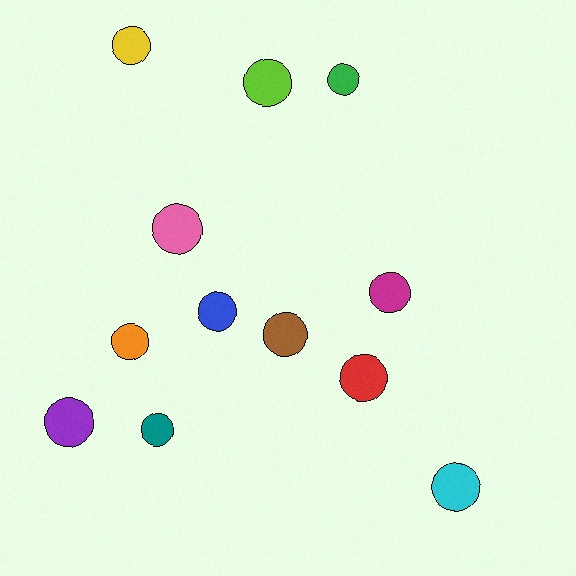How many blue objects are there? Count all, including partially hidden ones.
There is 1 blue object.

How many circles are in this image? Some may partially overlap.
There are 12 circles.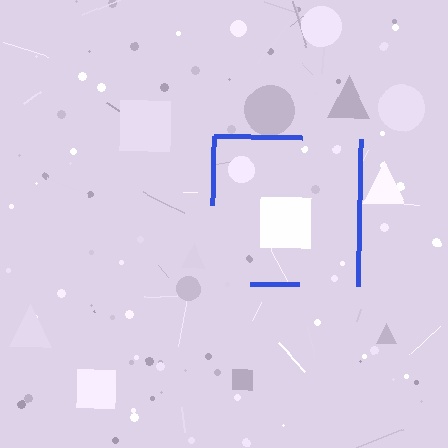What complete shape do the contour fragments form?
The contour fragments form a square.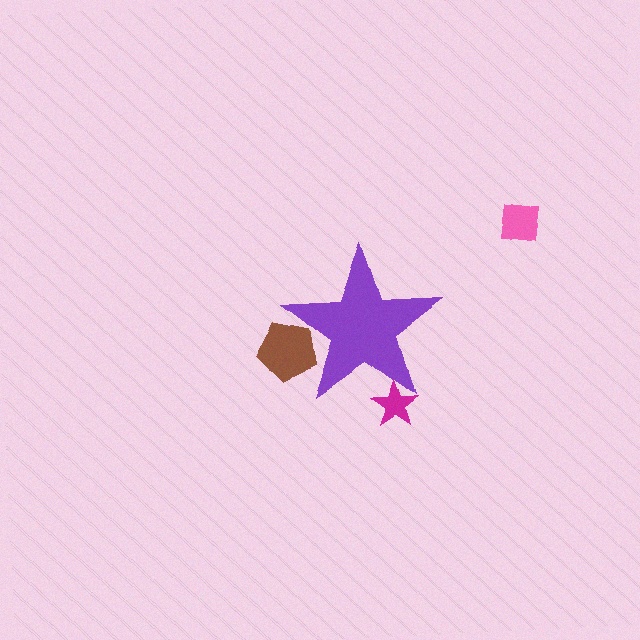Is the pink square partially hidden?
No, the pink square is fully visible.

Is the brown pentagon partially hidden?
Yes, the brown pentagon is partially hidden behind the purple star.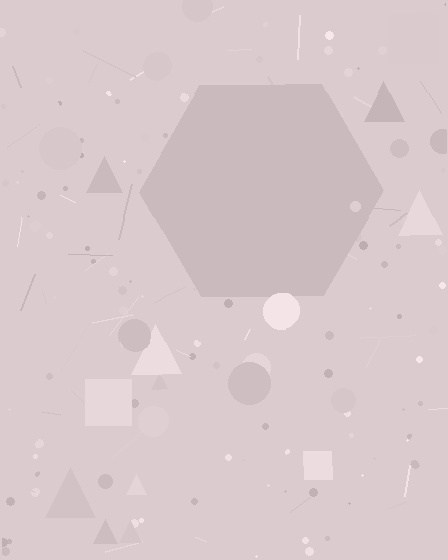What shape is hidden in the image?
A hexagon is hidden in the image.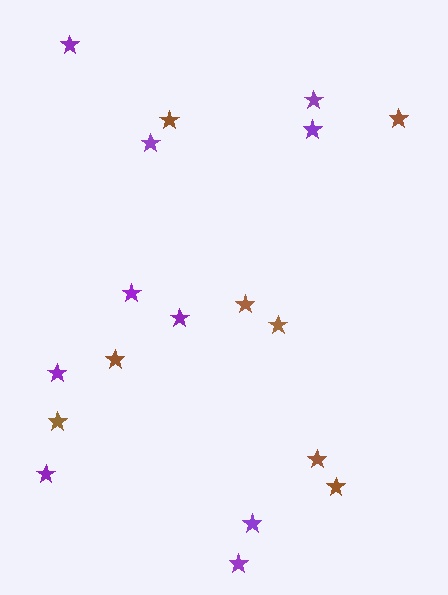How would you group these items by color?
There are 2 groups: one group of purple stars (10) and one group of brown stars (8).